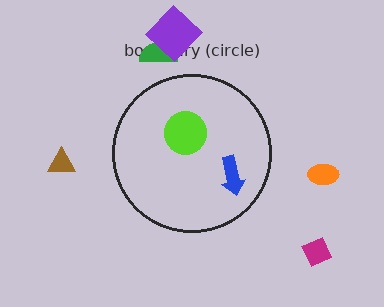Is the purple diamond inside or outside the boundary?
Outside.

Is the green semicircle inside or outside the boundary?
Outside.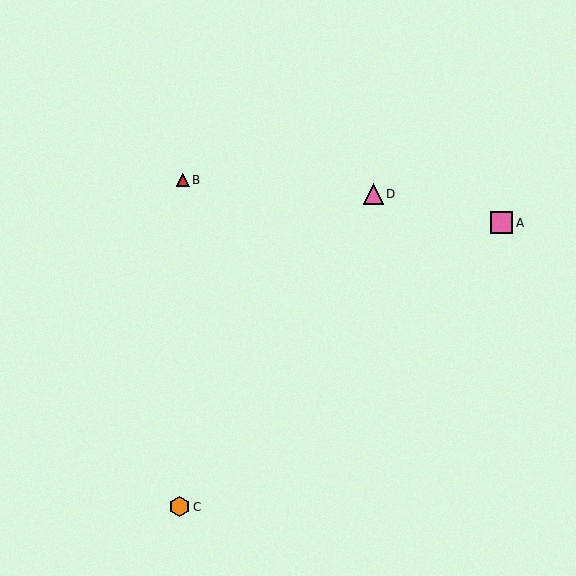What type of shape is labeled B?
Shape B is a red triangle.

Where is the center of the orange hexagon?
The center of the orange hexagon is at (180, 507).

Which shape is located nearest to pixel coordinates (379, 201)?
The pink triangle (labeled D) at (373, 194) is nearest to that location.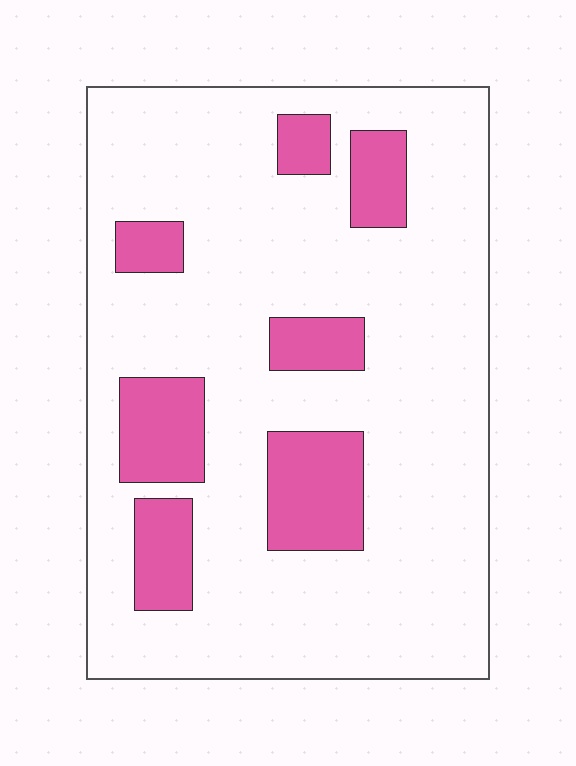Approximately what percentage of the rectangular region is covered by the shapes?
Approximately 20%.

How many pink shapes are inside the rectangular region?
7.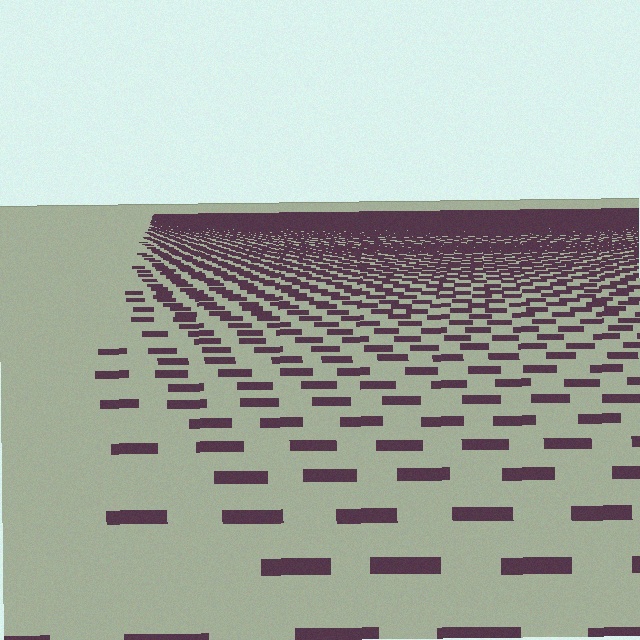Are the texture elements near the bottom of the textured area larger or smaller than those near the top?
Larger. Near the bottom, elements are closer to the viewer and appear at a bigger on-screen size.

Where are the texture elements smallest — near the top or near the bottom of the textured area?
Near the top.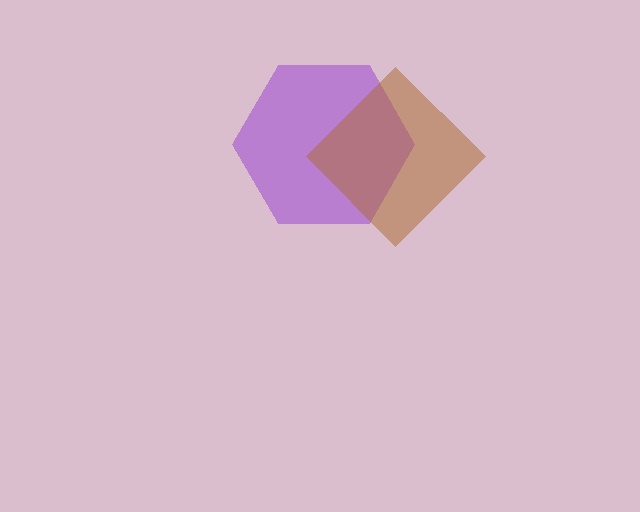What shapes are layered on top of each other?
The layered shapes are: a purple hexagon, a brown diamond.